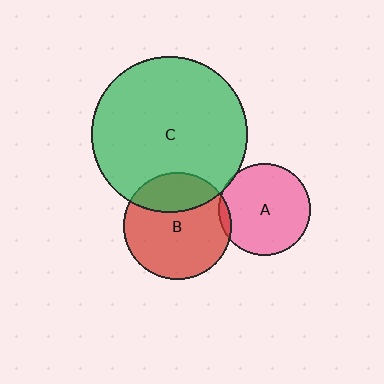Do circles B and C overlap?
Yes.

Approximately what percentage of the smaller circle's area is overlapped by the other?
Approximately 30%.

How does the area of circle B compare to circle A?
Approximately 1.4 times.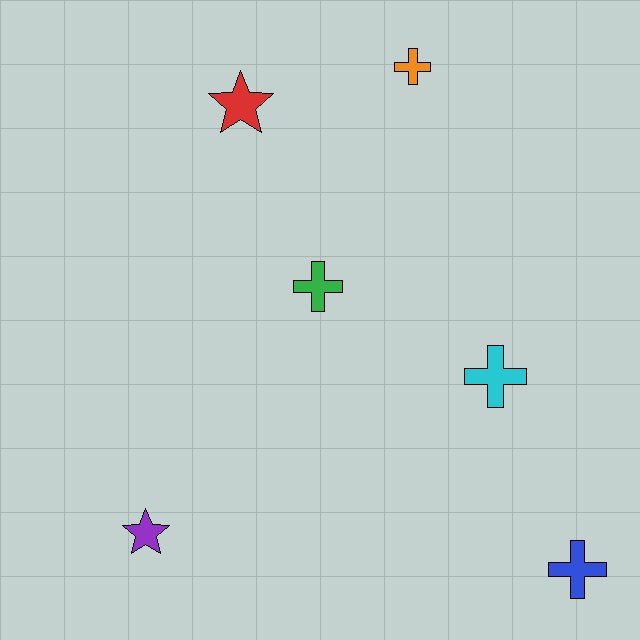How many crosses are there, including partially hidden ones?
There are 4 crosses.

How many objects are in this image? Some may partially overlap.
There are 6 objects.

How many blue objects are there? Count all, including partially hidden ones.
There is 1 blue object.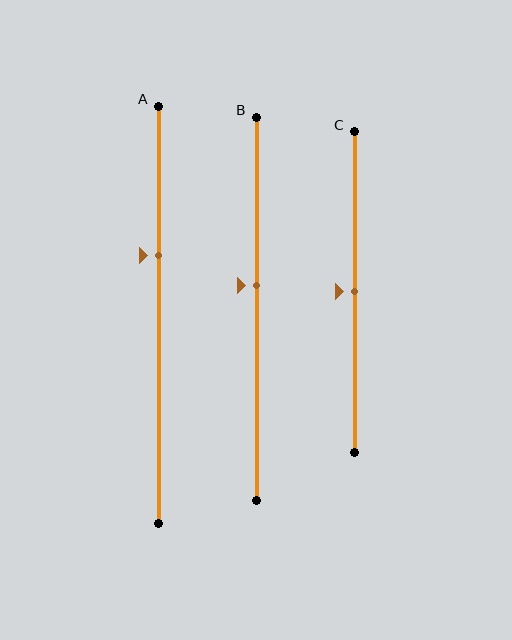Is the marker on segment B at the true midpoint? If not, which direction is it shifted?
No, the marker on segment B is shifted upward by about 6% of the segment length.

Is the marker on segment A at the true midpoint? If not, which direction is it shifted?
No, the marker on segment A is shifted upward by about 14% of the segment length.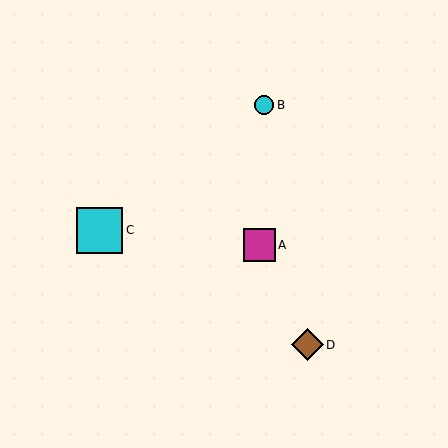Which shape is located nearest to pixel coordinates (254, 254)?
The magenta square (labeled A) at (259, 245) is nearest to that location.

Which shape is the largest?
The cyan square (labeled C) is the largest.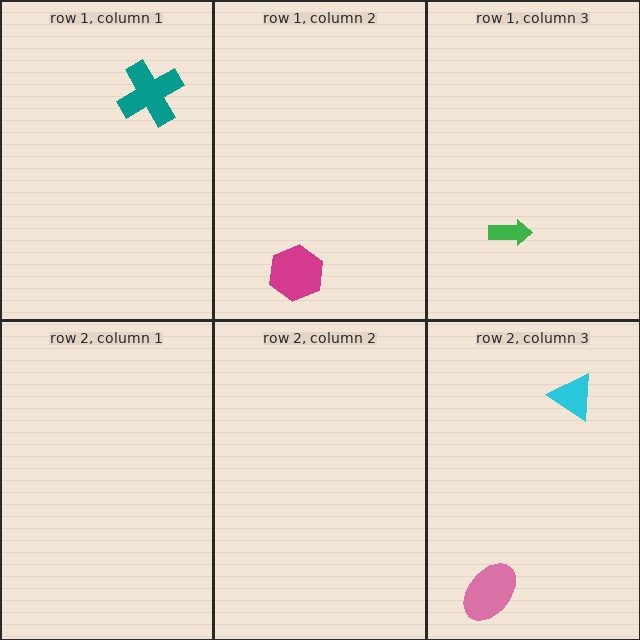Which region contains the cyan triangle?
The row 2, column 3 region.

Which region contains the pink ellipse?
The row 2, column 3 region.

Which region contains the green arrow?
The row 1, column 3 region.